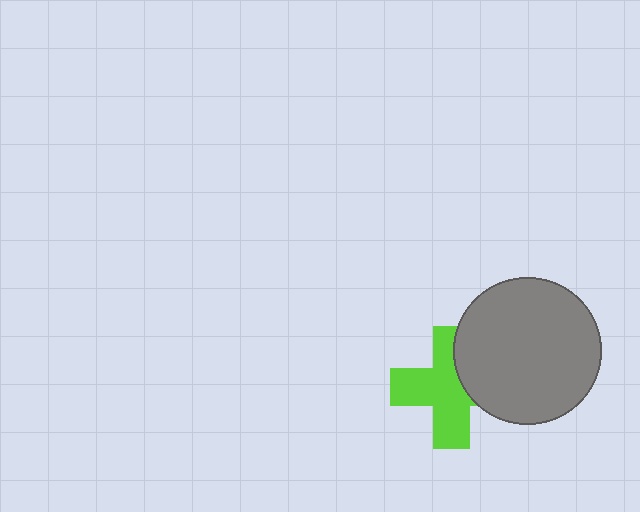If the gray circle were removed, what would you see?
You would see the complete lime cross.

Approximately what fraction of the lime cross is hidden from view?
Roughly 33% of the lime cross is hidden behind the gray circle.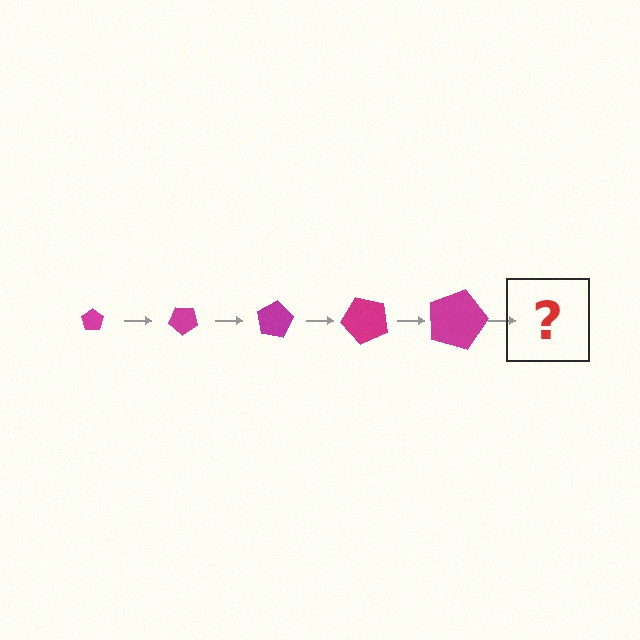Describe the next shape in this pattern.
It should be a pentagon, larger than the previous one and rotated 200 degrees from the start.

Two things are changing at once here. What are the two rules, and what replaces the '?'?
The two rules are that the pentagon grows larger each step and it rotates 40 degrees each step. The '?' should be a pentagon, larger than the previous one and rotated 200 degrees from the start.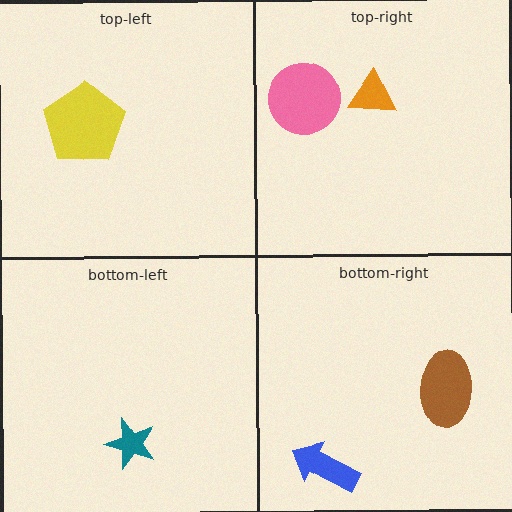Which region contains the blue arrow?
The bottom-right region.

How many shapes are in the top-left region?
1.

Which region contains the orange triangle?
The top-right region.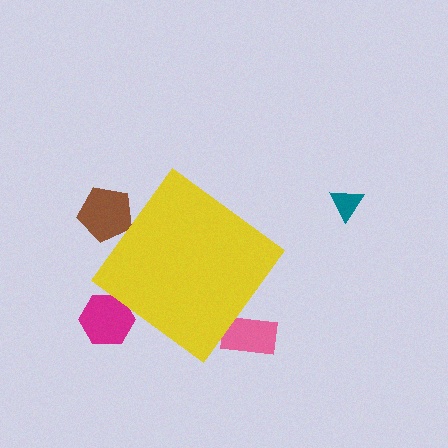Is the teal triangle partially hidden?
No, the teal triangle is fully visible.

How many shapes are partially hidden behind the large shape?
3 shapes are partially hidden.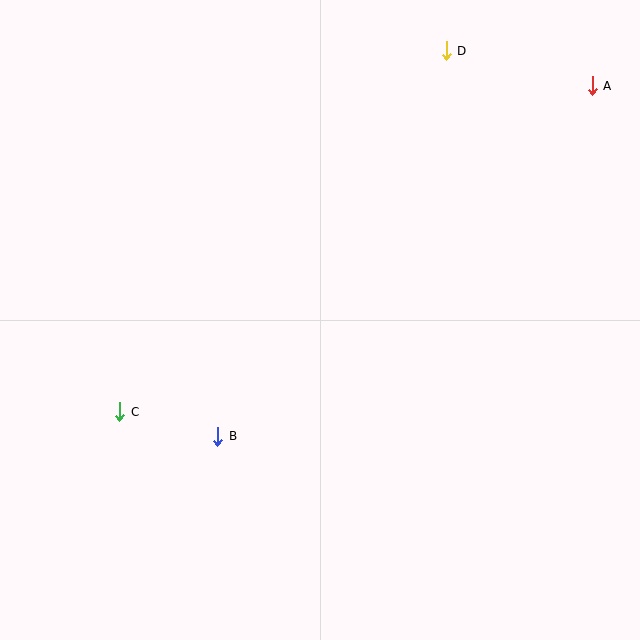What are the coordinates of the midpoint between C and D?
The midpoint between C and D is at (283, 231).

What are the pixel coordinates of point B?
Point B is at (218, 436).